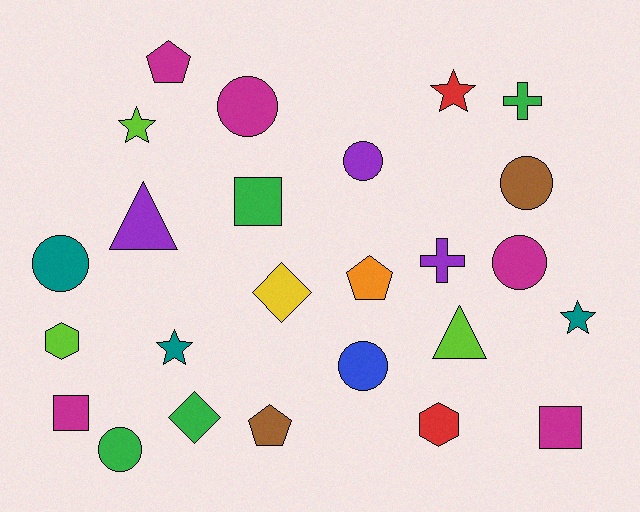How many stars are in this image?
There are 4 stars.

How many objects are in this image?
There are 25 objects.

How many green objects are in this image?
There are 4 green objects.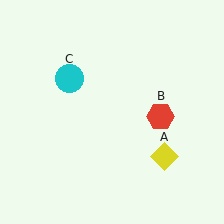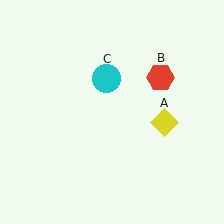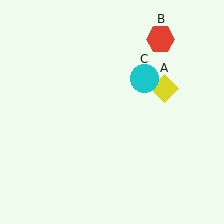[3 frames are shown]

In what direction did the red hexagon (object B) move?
The red hexagon (object B) moved up.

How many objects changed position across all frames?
3 objects changed position: yellow diamond (object A), red hexagon (object B), cyan circle (object C).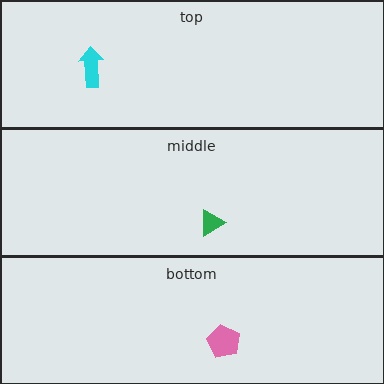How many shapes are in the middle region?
1.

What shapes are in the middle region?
The green triangle.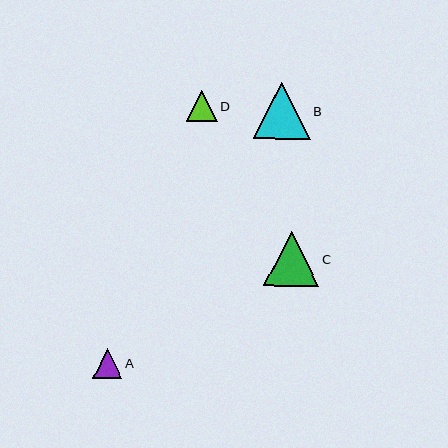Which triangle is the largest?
Triangle B is the largest with a size of approximately 57 pixels.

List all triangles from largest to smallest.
From largest to smallest: B, C, D, A.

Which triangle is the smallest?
Triangle A is the smallest with a size of approximately 29 pixels.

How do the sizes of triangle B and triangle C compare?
Triangle B and triangle C are approximately the same size.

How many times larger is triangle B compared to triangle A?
Triangle B is approximately 1.9 times the size of triangle A.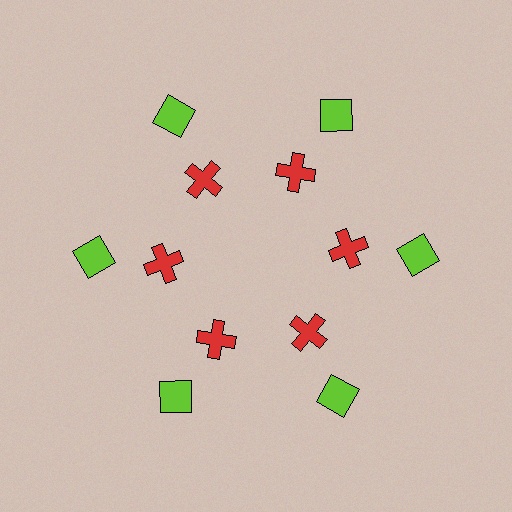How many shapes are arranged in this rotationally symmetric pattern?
There are 12 shapes, arranged in 6 groups of 2.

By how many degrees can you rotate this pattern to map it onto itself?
The pattern maps onto itself every 60 degrees of rotation.